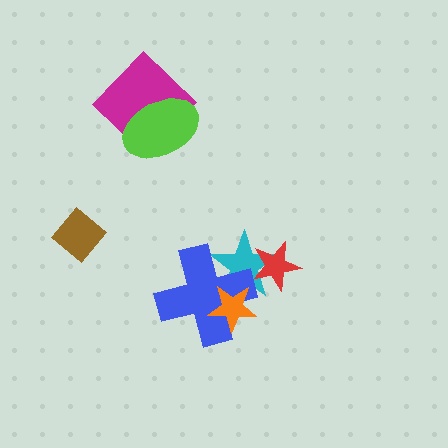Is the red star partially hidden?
No, no other shape covers it.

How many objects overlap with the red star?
1 object overlaps with the red star.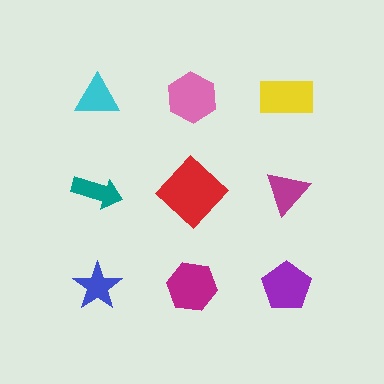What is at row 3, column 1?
A blue star.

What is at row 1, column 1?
A cyan triangle.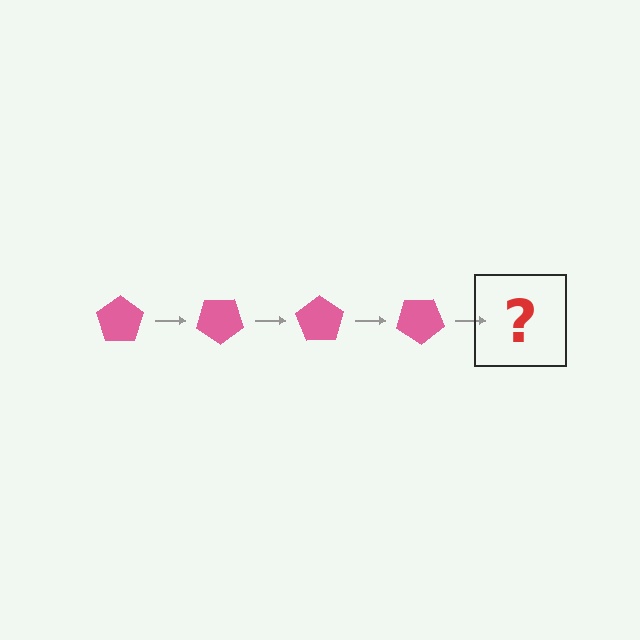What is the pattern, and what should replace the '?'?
The pattern is that the pentagon rotates 35 degrees each step. The '?' should be a pink pentagon rotated 140 degrees.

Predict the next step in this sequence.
The next step is a pink pentagon rotated 140 degrees.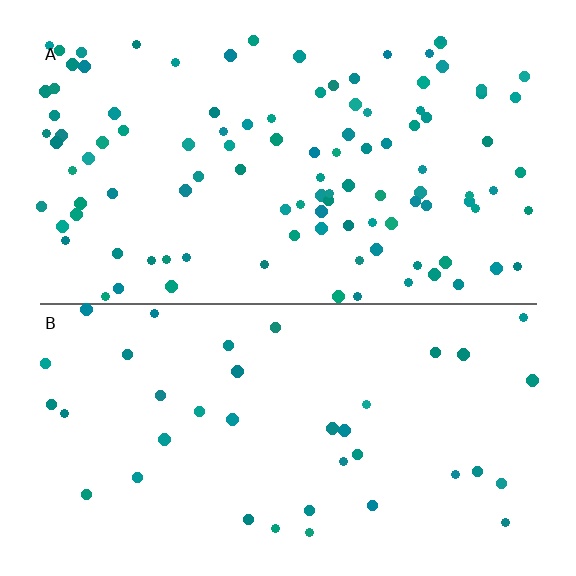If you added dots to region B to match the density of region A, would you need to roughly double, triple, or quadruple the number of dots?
Approximately triple.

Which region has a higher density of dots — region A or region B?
A (the top).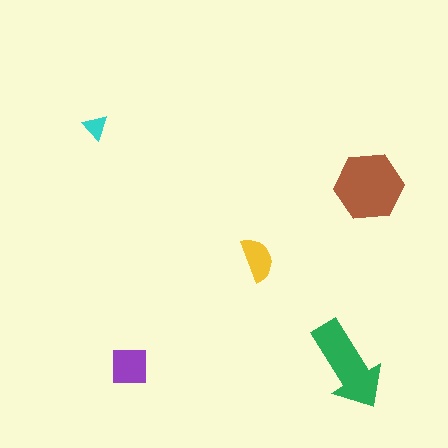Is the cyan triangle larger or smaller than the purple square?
Smaller.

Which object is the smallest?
The cyan triangle.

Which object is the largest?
The brown hexagon.